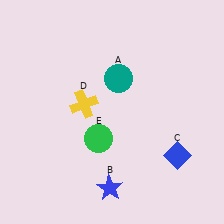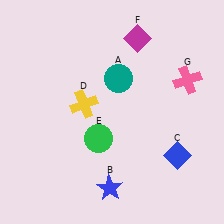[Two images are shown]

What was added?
A magenta diamond (F), a pink cross (G) were added in Image 2.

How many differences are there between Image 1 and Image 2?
There are 2 differences between the two images.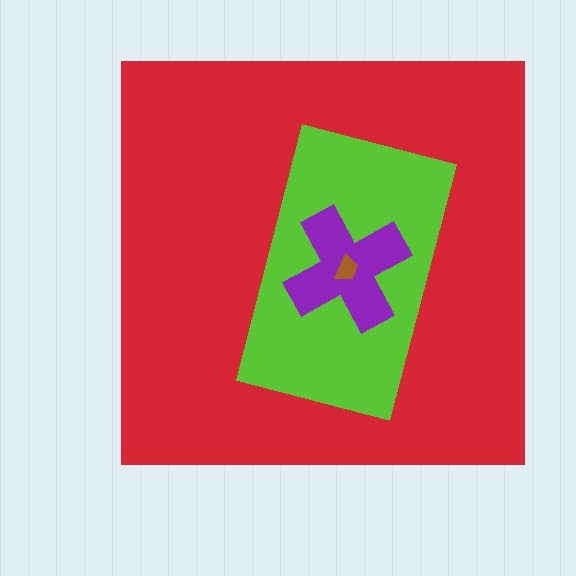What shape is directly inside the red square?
The lime rectangle.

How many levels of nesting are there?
4.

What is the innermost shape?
The brown trapezoid.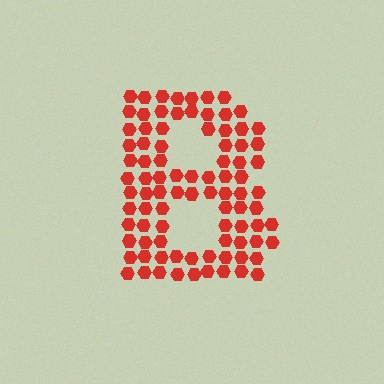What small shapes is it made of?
It is made of small hexagons.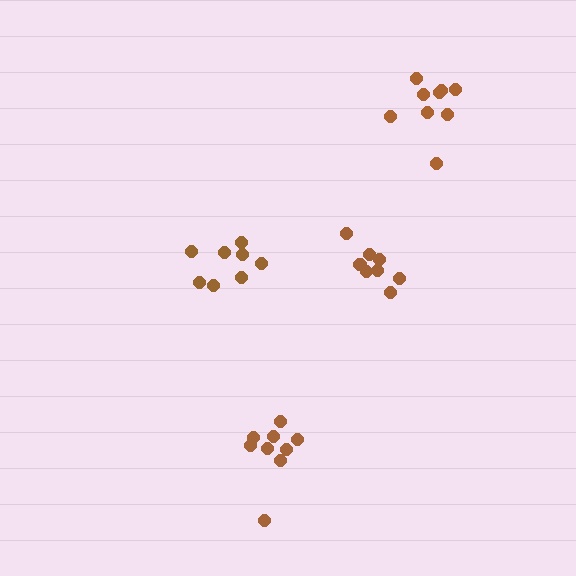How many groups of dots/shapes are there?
There are 4 groups.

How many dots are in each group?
Group 1: 9 dots, Group 2: 8 dots, Group 3: 8 dots, Group 4: 9 dots (34 total).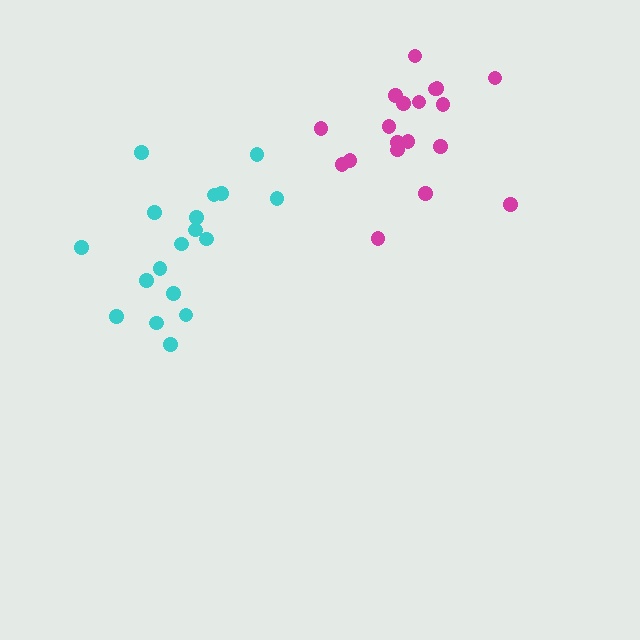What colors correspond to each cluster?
The clusters are colored: magenta, cyan.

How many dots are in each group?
Group 1: 19 dots, Group 2: 18 dots (37 total).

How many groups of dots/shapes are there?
There are 2 groups.